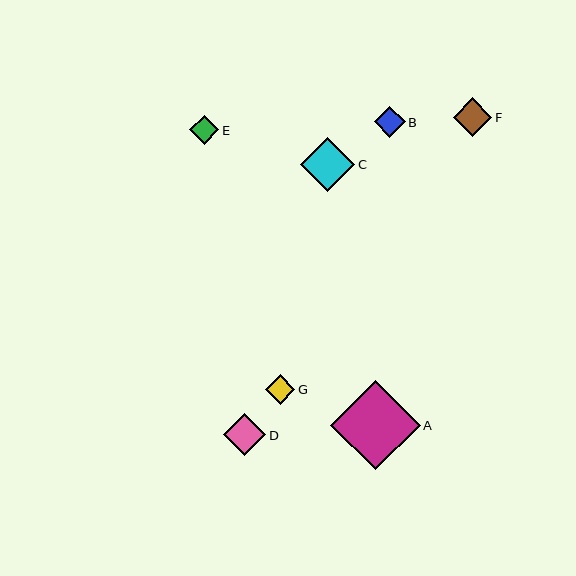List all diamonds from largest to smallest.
From largest to smallest: A, C, D, F, B, G, E.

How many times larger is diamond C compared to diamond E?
Diamond C is approximately 1.9 times the size of diamond E.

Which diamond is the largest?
Diamond A is the largest with a size of approximately 90 pixels.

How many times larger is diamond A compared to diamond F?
Diamond A is approximately 2.4 times the size of diamond F.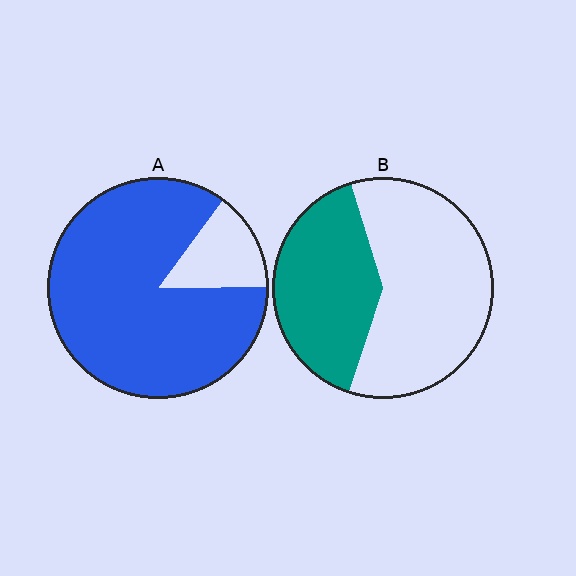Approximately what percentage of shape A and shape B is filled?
A is approximately 85% and B is approximately 40%.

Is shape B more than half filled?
No.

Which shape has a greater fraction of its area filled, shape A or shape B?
Shape A.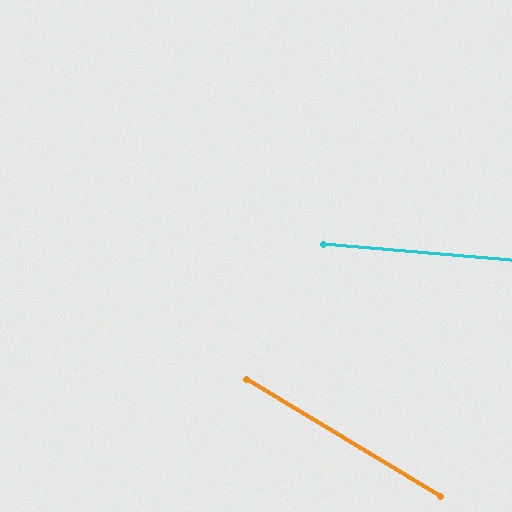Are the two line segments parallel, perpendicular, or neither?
Neither parallel nor perpendicular — they differ by about 26°.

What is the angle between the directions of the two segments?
Approximately 26 degrees.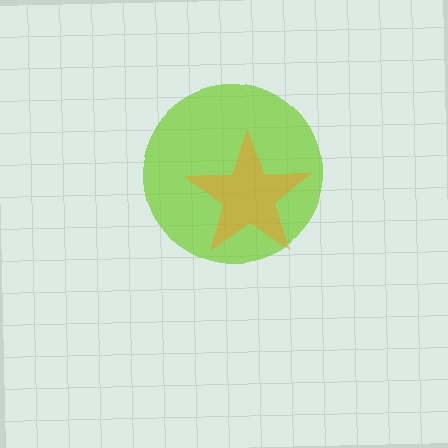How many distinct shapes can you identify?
There are 2 distinct shapes: a lime circle, an orange star.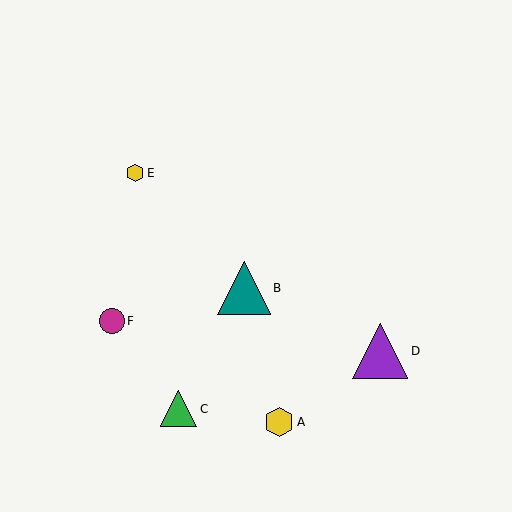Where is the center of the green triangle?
The center of the green triangle is at (179, 409).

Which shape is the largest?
The purple triangle (labeled D) is the largest.